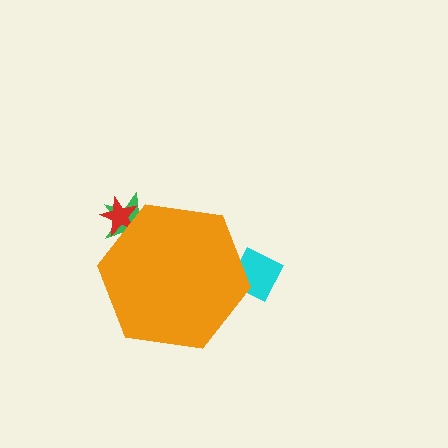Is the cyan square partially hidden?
Yes, the cyan square is partially hidden behind the orange hexagon.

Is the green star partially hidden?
Yes, the green star is partially hidden behind the orange hexagon.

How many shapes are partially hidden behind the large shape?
3 shapes are partially hidden.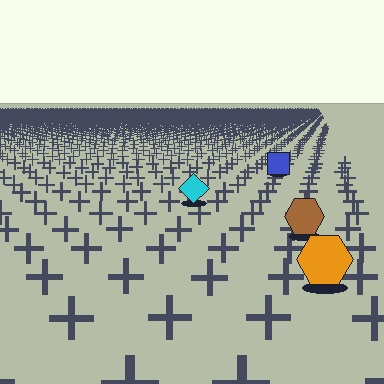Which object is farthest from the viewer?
The blue square is farthest from the viewer. It appears smaller and the ground texture around it is denser.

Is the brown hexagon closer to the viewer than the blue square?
Yes. The brown hexagon is closer — you can tell from the texture gradient: the ground texture is coarser near it.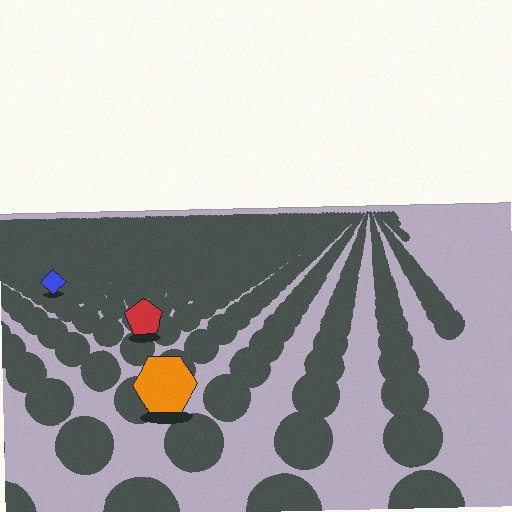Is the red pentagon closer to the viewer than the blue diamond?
Yes. The red pentagon is closer — you can tell from the texture gradient: the ground texture is coarser near it.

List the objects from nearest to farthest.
From nearest to farthest: the orange hexagon, the red pentagon, the blue diamond.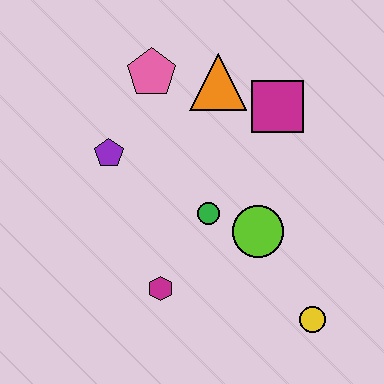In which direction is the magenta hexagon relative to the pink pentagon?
The magenta hexagon is below the pink pentagon.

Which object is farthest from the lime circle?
The pink pentagon is farthest from the lime circle.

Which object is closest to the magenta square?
The orange triangle is closest to the magenta square.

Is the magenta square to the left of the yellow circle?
Yes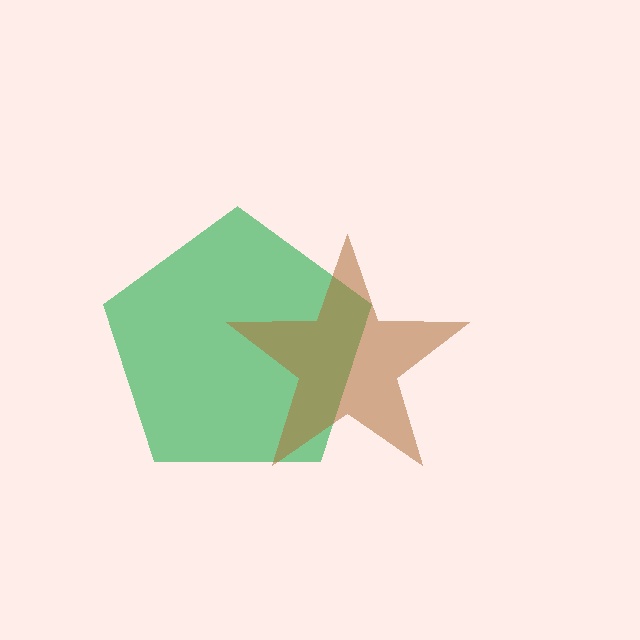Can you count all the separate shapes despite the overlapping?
Yes, there are 2 separate shapes.